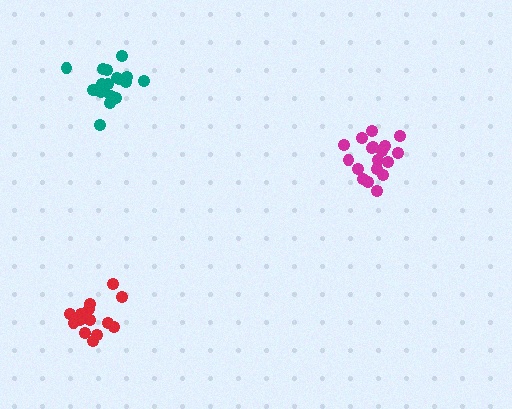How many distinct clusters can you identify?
There are 3 distinct clusters.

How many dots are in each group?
Group 1: 18 dots, Group 2: 16 dots, Group 3: 20 dots (54 total).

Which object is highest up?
The teal cluster is topmost.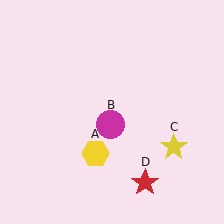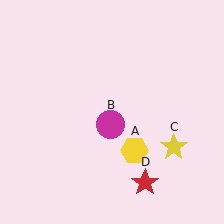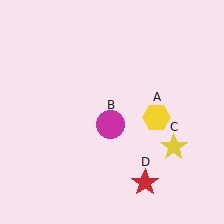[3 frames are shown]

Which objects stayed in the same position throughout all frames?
Magenta circle (object B) and yellow star (object C) and red star (object D) remained stationary.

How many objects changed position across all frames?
1 object changed position: yellow hexagon (object A).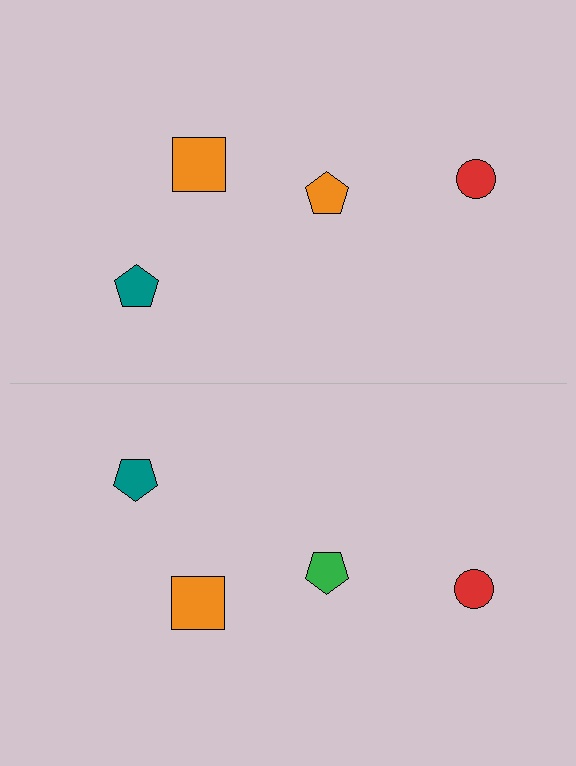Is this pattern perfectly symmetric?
No, the pattern is not perfectly symmetric. The green pentagon on the bottom side breaks the symmetry — its mirror counterpart is orange.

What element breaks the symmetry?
The green pentagon on the bottom side breaks the symmetry — its mirror counterpart is orange.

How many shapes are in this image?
There are 8 shapes in this image.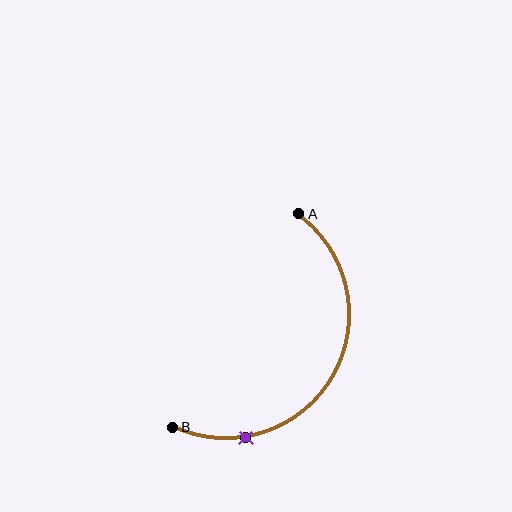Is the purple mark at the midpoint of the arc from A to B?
No. The purple mark lies on the arc but is closer to endpoint B. The arc midpoint would be at the point on the curve equidistant along the arc from both A and B.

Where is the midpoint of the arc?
The arc midpoint is the point on the curve farthest from the straight line joining A and B. It sits to the right of that line.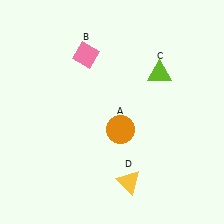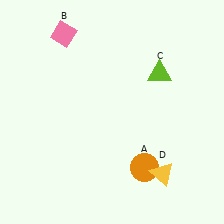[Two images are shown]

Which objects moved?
The objects that moved are: the orange circle (A), the pink diamond (B), the yellow triangle (D).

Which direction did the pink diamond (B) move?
The pink diamond (B) moved left.